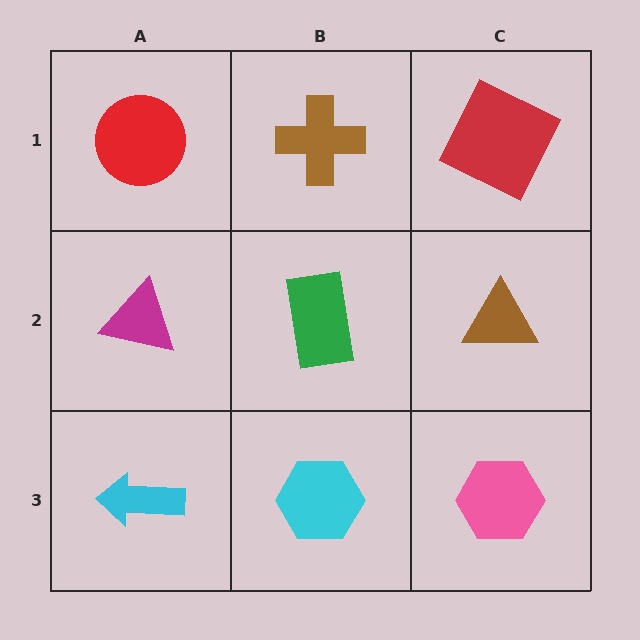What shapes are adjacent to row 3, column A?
A magenta triangle (row 2, column A), a cyan hexagon (row 3, column B).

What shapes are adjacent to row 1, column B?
A green rectangle (row 2, column B), a red circle (row 1, column A), a red square (row 1, column C).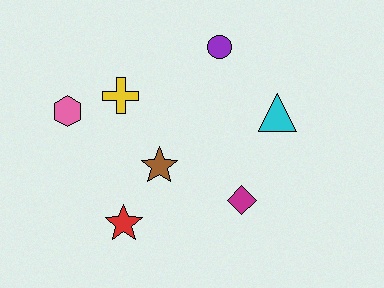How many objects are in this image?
There are 7 objects.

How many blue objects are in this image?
There are no blue objects.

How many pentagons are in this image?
There are no pentagons.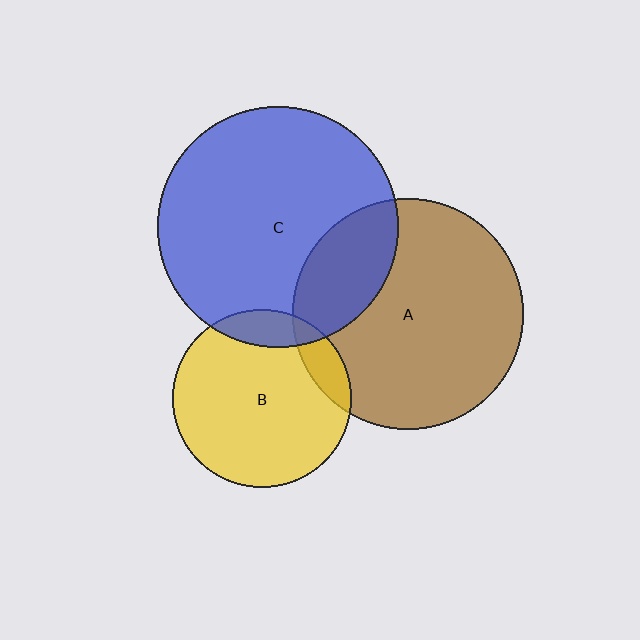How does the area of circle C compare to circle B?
Approximately 1.8 times.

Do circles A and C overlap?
Yes.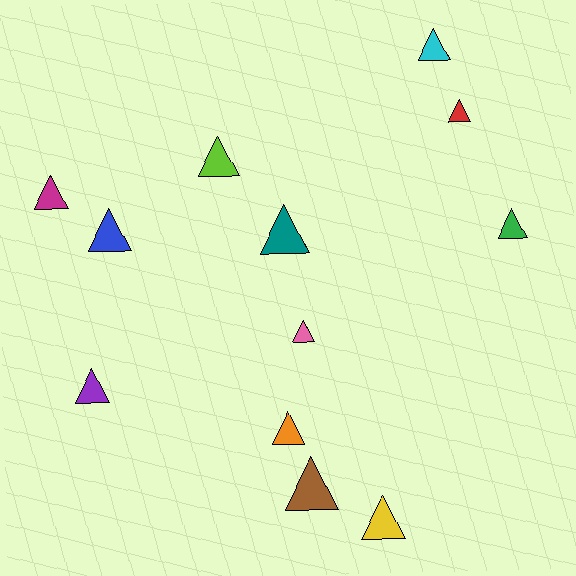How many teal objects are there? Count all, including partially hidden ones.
There is 1 teal object.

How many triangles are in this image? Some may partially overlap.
There are 12 triangles.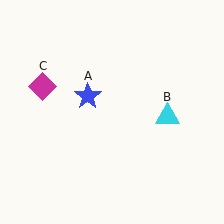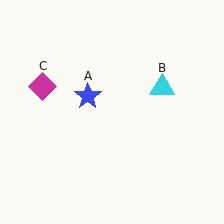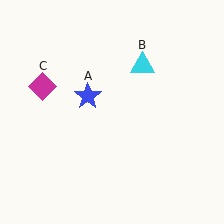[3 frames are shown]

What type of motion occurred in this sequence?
The cyan triangle (object B) rotated counterclockwise around the center of the scene.